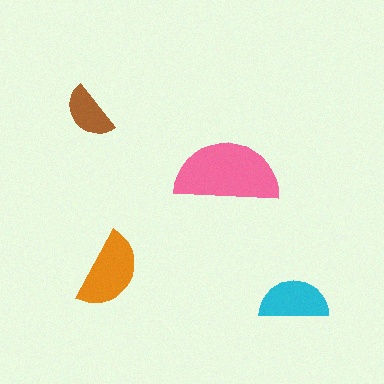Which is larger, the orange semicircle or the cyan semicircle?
The orange one.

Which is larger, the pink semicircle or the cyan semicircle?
The pink one.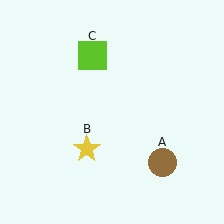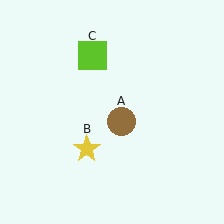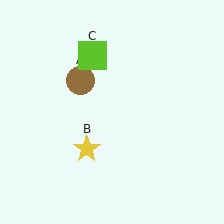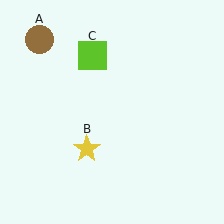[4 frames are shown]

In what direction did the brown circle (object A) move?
The brown circle (object A) moved up and to the left.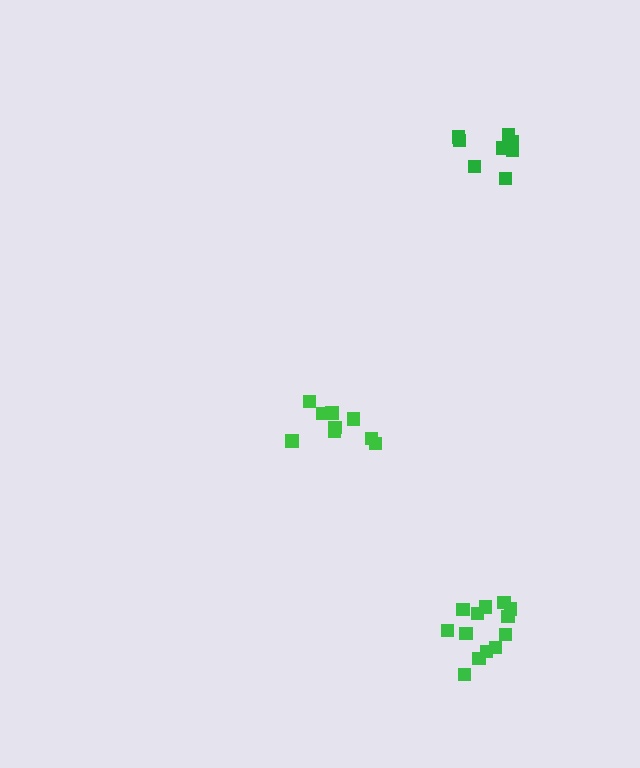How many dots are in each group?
Group 1: 8 dots, Group 2: 13 dots, Group 3: 9 dots (30 total).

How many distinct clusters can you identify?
There are 3 distinct clusters.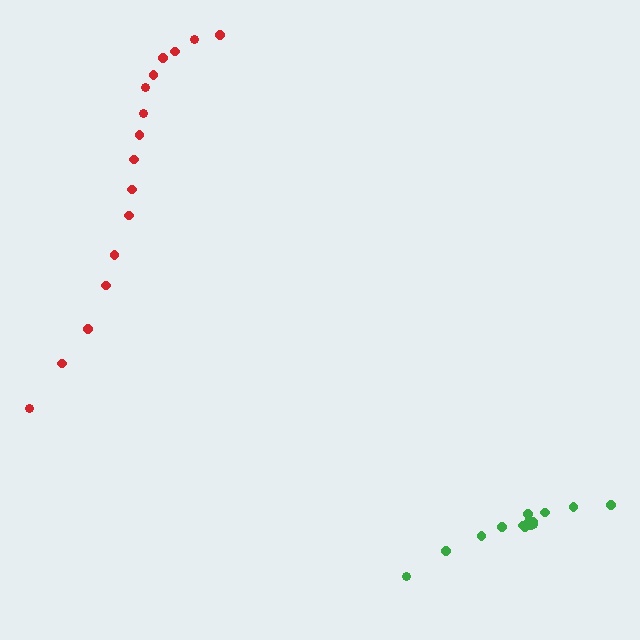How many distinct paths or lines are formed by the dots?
There are 2 distinct paths.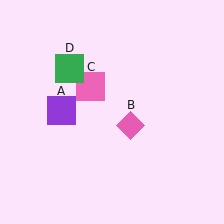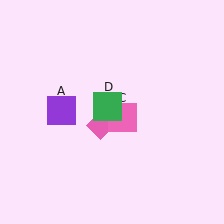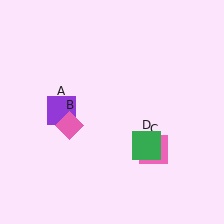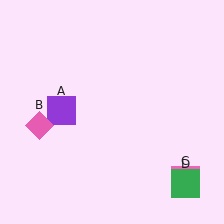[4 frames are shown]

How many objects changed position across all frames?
3 objects changed position: pink diamond (object B), pink square (object C), green square (object D).